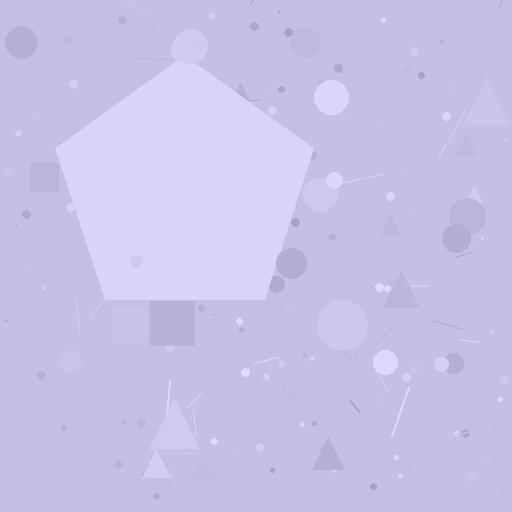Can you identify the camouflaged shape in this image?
The camouflaged shape is a pentagon.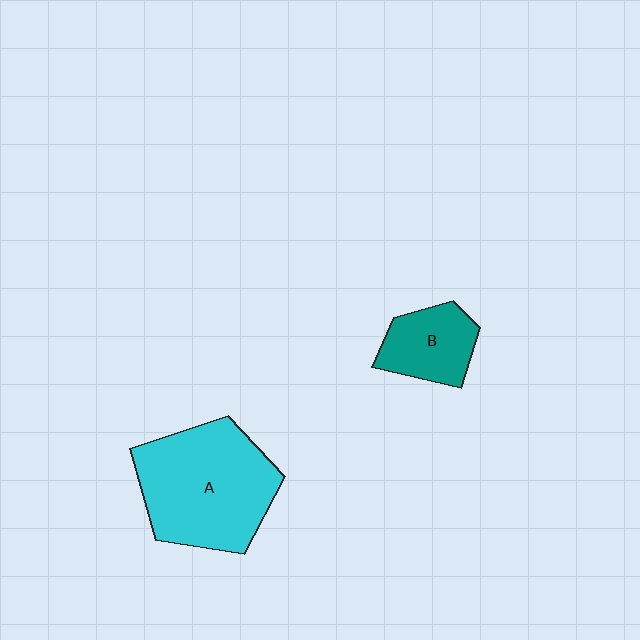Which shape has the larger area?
Shape A (cyan).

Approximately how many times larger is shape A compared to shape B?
Approximately 2.3 times.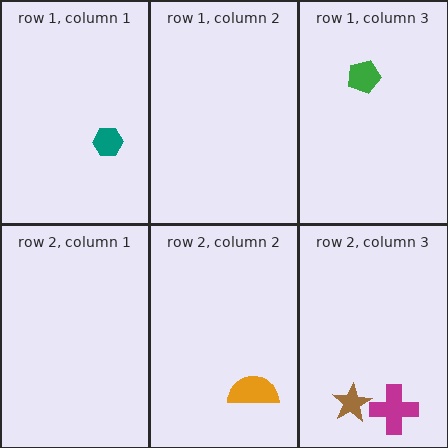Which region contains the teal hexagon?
The row 1, column 1 region.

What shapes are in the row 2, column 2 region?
The orange semicircle.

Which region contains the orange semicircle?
The row 2, column 2 region.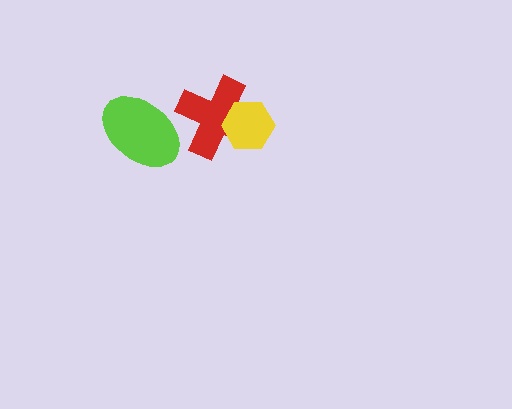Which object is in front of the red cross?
The yellow hexagon is in front of the red cross.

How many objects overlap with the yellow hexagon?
1 object overlaps with the yellow hexagon.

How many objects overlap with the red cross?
1 object overlaps with the red cross.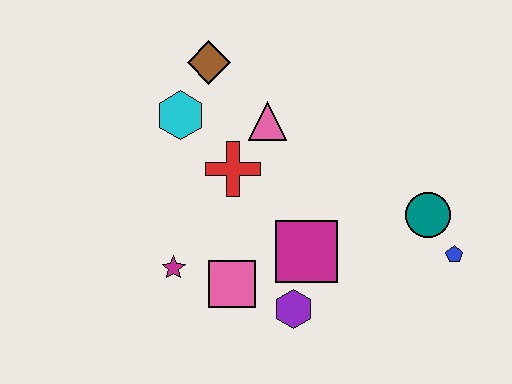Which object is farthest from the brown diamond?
The blue pentagon is farthest from the brown diamond.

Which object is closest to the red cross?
The pink triangle is closest to the red cross.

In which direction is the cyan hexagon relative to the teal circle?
The cyan hexagon is to the left of the teal circle.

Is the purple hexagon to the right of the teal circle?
No